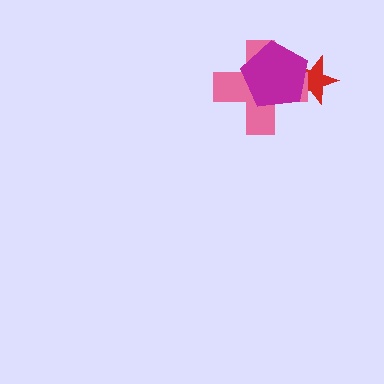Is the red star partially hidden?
Yes, it is partially covered by another shape.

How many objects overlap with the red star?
2 objects overlap with the red star.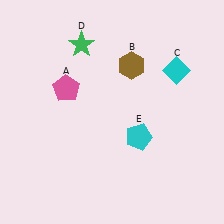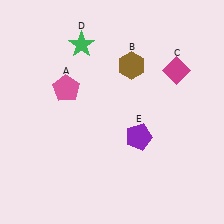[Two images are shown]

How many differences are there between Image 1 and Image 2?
There are 2 differences between the two images.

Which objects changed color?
C changed from cyan to magenta. E changed from cyan to purple.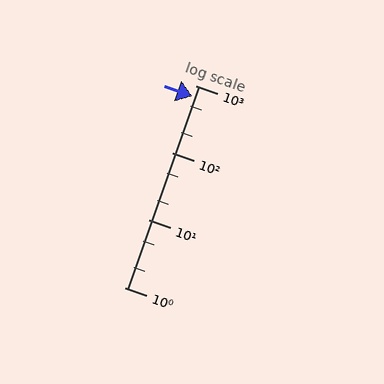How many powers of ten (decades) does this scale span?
The scale spans 3 decades, from 1 to 1000.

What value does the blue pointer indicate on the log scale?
The pointer indicates approximately 690.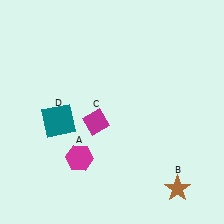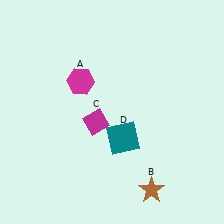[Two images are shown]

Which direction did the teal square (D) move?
The teal square (D) moved right.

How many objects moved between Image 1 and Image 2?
3 objects moved between the two images.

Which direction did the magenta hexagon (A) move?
The magenta hexagon (A) moved up.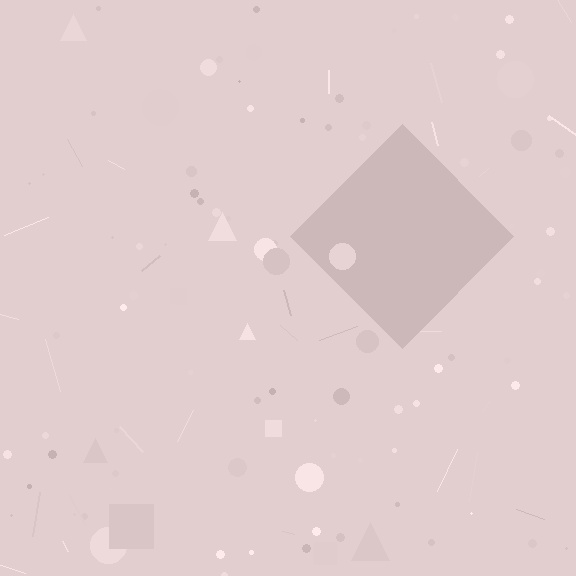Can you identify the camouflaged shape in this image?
The camouflaged shape is a diamond.